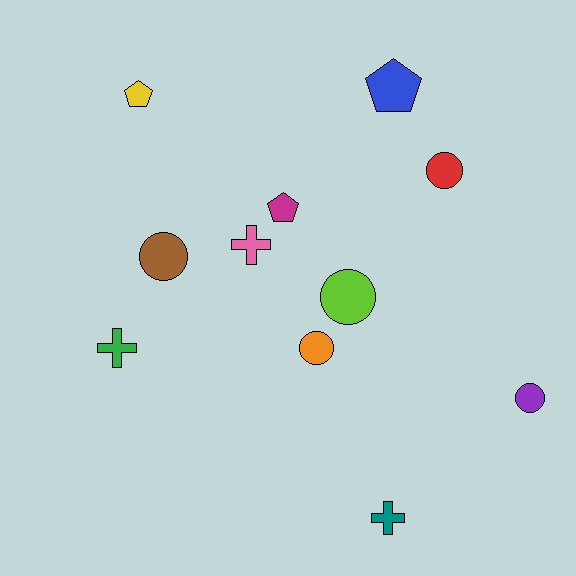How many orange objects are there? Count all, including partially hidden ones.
There is 1 orange object.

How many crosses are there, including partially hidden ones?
There are 3 crosses.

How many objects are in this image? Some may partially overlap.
There are 11 objects.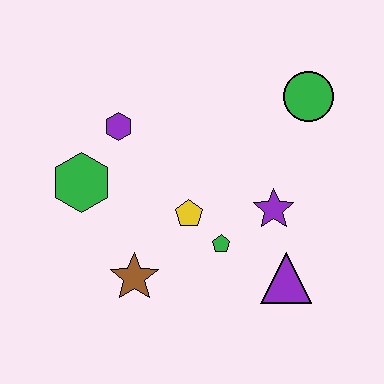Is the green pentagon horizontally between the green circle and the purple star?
No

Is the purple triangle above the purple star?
No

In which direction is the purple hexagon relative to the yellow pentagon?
The purple hexagon is above the yellow pentagon.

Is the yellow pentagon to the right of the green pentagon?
No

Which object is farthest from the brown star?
The green circle is farthest from the brown star.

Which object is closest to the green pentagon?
The yellow pentagon is closest to the green pentagon.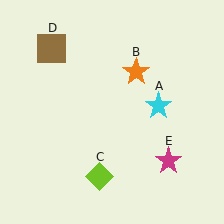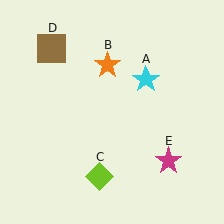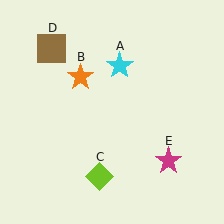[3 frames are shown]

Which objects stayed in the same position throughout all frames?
Lime diamond (object C) and brown square (object D) and magenta star (object E) remained stationary.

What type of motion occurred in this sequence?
The cyan star (object A), orange star (object B) rotated counterclockwise around the center of the scene.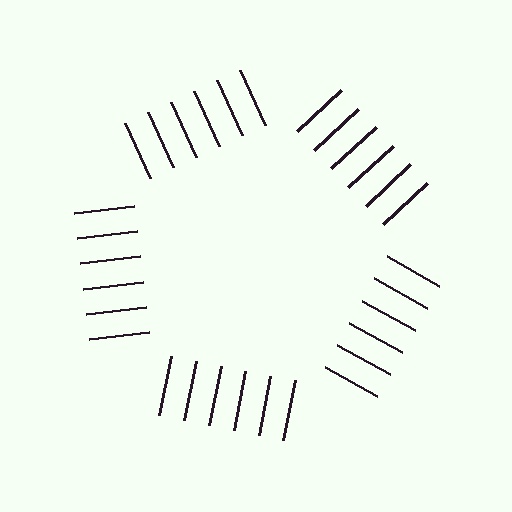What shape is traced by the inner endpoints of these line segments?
An illusory pentagon — the line segments terminate on its edges but no continuous stroke is drawn.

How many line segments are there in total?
30 — 6 along each of the 5 edges.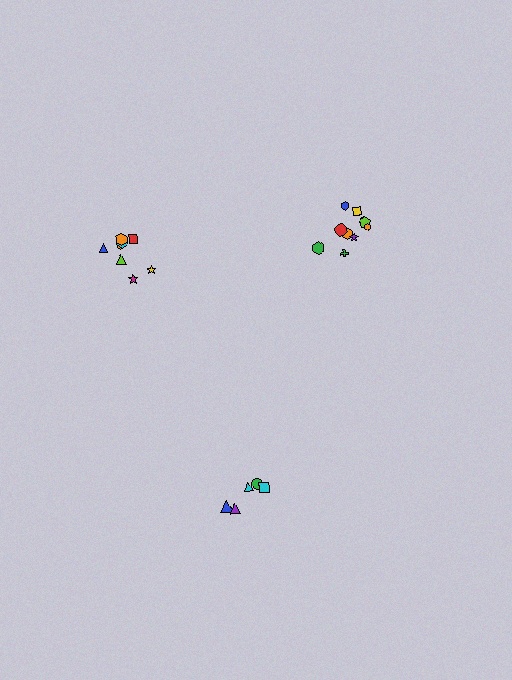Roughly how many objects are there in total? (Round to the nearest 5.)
Roughly 25 objects in total.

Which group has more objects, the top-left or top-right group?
The top-right group.